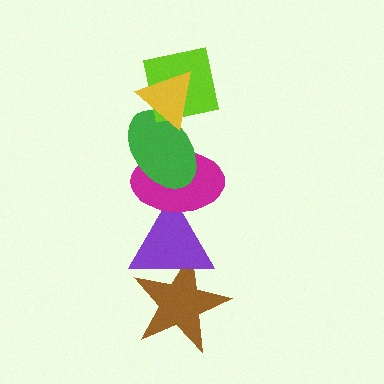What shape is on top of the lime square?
The yellow triangle is on top of the lime square.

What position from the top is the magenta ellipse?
The magenta ellipse is 4th from the top.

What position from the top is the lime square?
The lime square is 2nd from the top.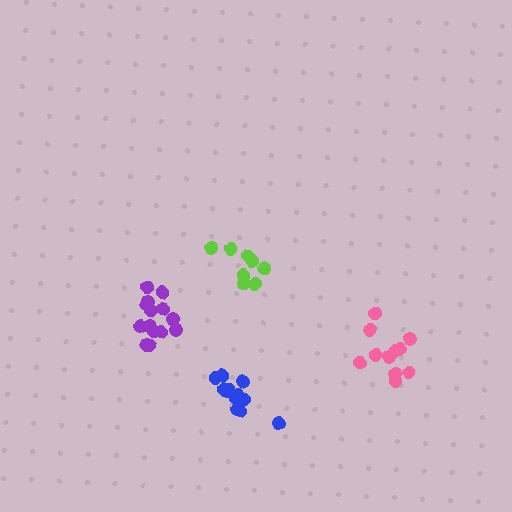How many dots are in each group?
Group 1: 8 dots, Group 2: 14 dots, Group 3: 12 dots, Group 4: 11 dots (45 total).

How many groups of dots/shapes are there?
There are 4 groups.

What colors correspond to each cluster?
The clusters are colored: lime, purple, blue, pink.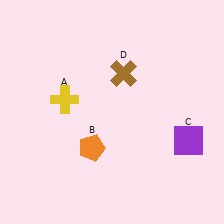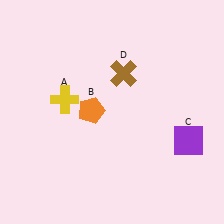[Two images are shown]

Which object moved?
The orange pentagon (B) moved up.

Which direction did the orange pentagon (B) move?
The orange pentagon (B) moved up.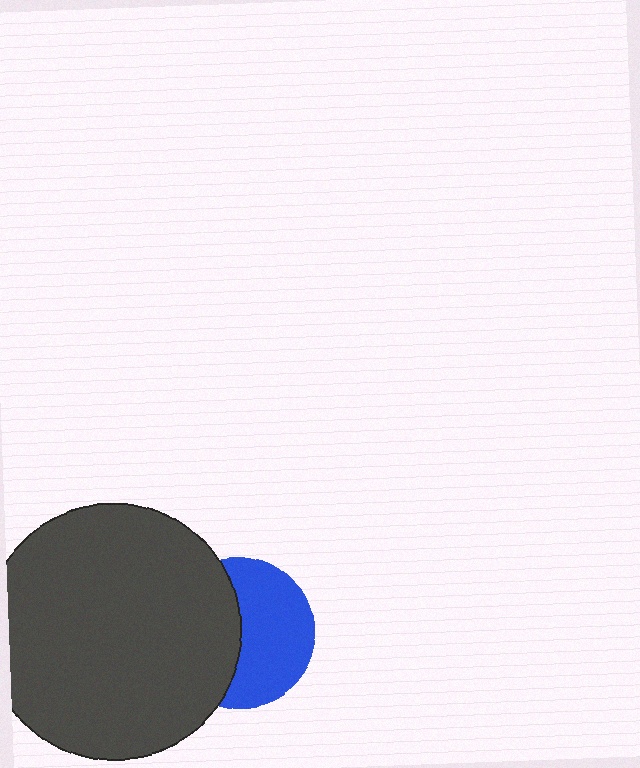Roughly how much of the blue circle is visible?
About half of it is visible (roughly 54%).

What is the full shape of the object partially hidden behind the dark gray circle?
The partially hidden object is a blue circle.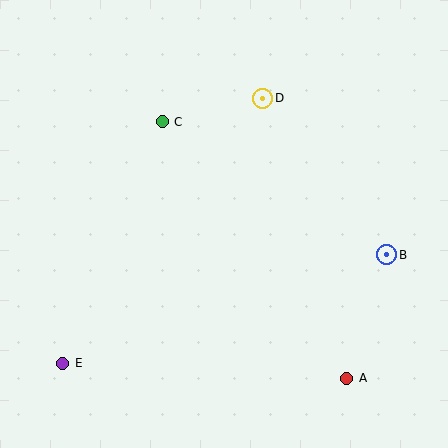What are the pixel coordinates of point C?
Point C is at (162, 122).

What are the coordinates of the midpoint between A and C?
The midpoint between A and C is at (255, 250).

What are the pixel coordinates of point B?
Point B is at (387, 255).